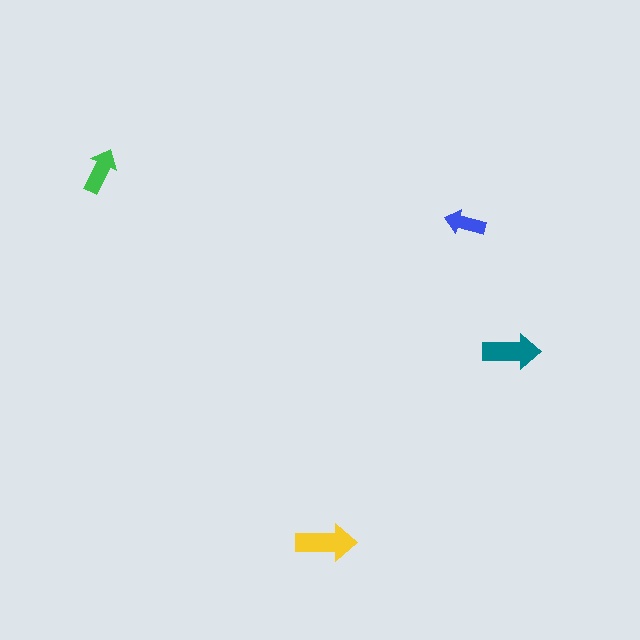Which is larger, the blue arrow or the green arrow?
The green one.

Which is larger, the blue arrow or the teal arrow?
The teal one.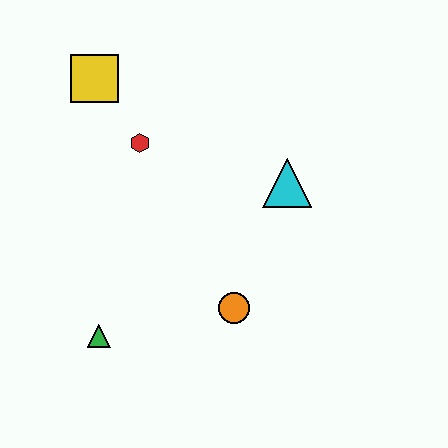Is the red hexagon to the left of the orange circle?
Yes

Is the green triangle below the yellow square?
Yes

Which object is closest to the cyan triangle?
The orange circle is closest to the cyan triangle.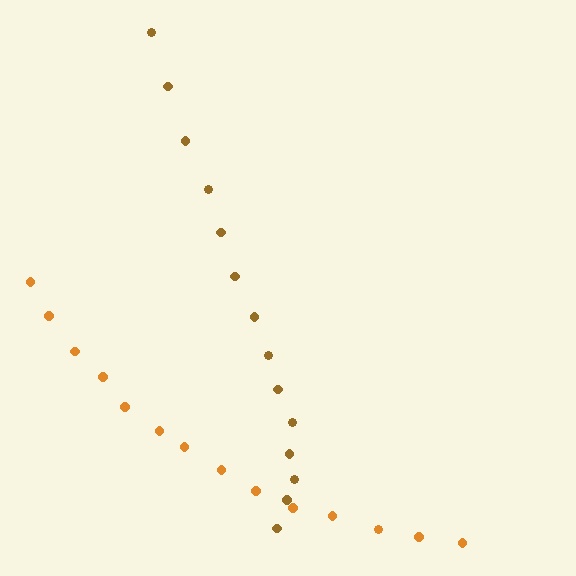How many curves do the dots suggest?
There are 2 distinct paths.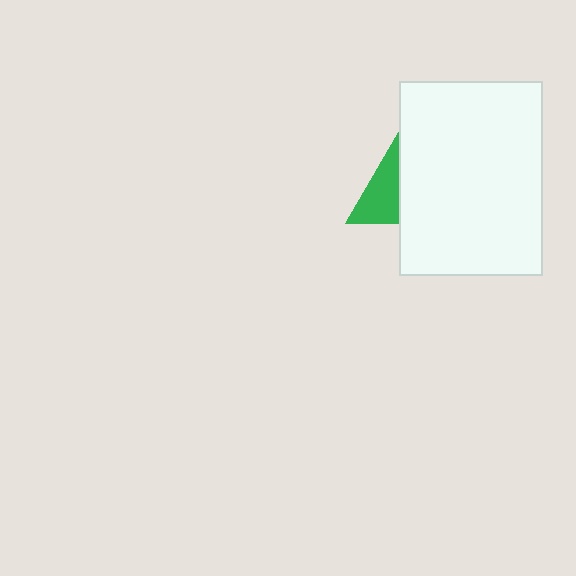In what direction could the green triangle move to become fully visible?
The green triangle could move left. That would shift it out from behind the white rectangle entirely.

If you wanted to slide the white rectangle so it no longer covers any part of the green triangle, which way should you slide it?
Slide it right — that is the most direct way to separate the two shapes.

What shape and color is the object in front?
The object in front is a white rectangle.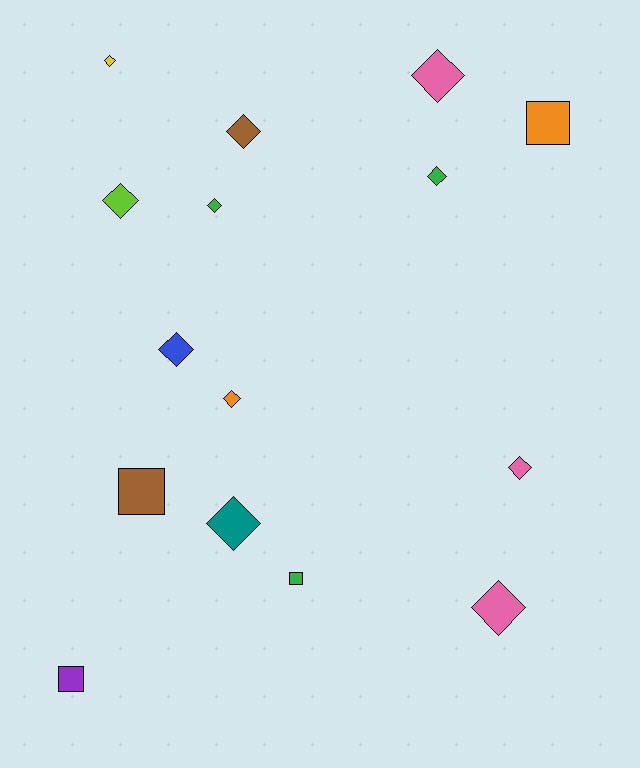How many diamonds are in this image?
There are 11 diamonds.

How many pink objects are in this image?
There are 3 pink objects.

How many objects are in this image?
There are 15 objects.